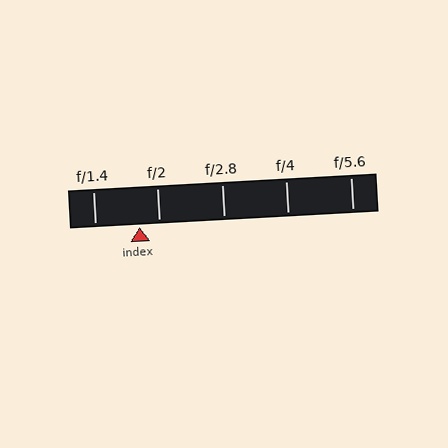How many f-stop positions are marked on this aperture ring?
There are 5 f-stop positions marked.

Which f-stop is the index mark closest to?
The index mark is closest to f/2.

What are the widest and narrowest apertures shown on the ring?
The widest aperture shown is f/1.4 and the narrowest is f/5.6.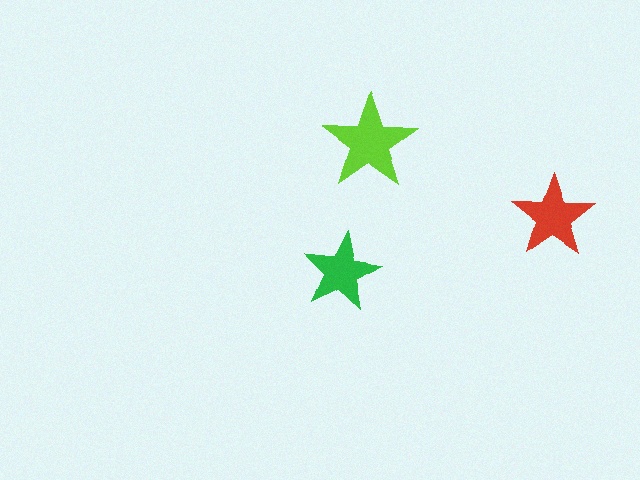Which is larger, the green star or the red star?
The red one.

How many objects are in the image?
There are 3 objects in the image.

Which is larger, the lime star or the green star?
The lime one.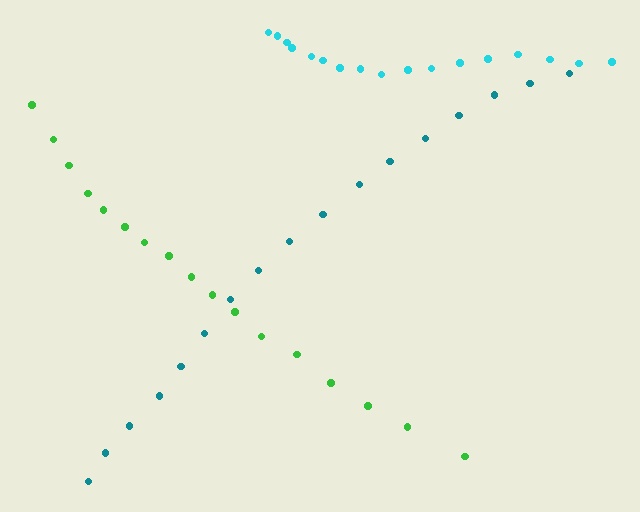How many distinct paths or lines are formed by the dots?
There are 3 distinct paths.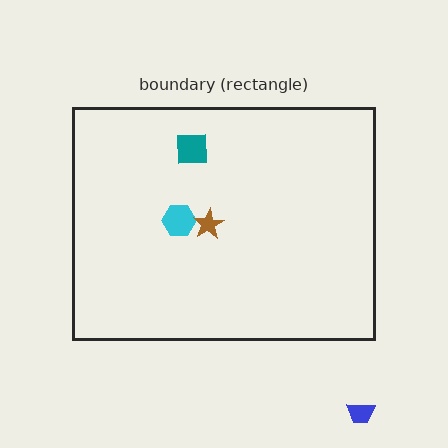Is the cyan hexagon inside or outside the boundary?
Inside.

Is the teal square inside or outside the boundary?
Inside.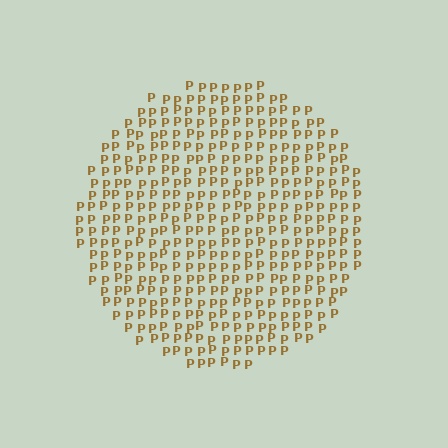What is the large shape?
The large shape is a circle.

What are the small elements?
The small elements are letter P's.